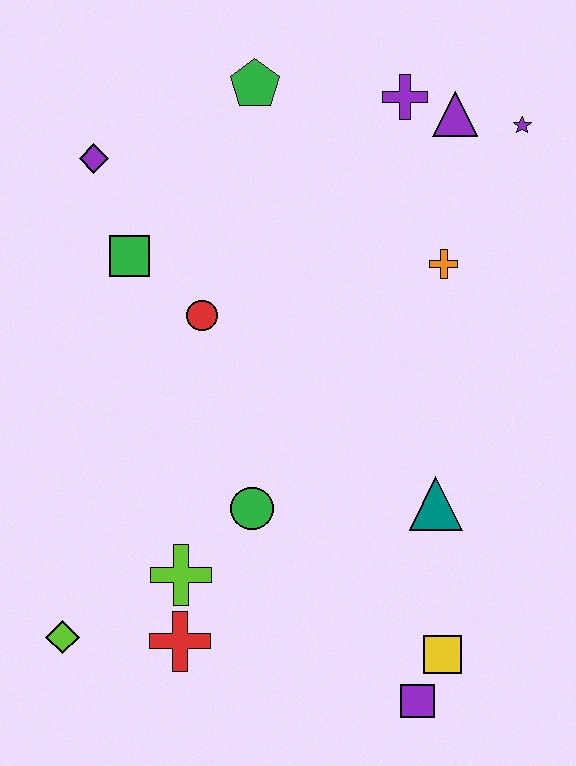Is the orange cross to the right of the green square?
Yes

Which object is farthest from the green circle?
The purple star is farthest from the green circle.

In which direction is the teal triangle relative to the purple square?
The teal triangle is above the purple square.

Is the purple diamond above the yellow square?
Yes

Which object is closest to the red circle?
The green square is closest to the red circle.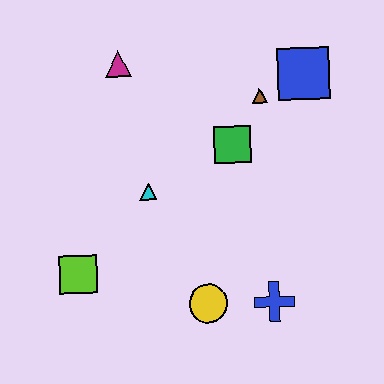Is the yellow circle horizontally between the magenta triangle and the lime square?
No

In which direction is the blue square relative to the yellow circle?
The blue square is above the yellow circle.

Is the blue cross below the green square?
Yes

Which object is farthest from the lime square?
The blue square is farthest from the lime square.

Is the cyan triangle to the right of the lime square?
Yes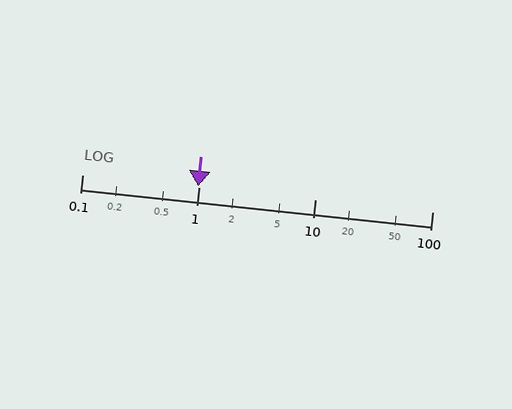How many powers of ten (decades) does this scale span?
The scale spans 3 decades, from 0.1 to 100.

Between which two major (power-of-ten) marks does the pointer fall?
The pointer is between 0.1 and 1.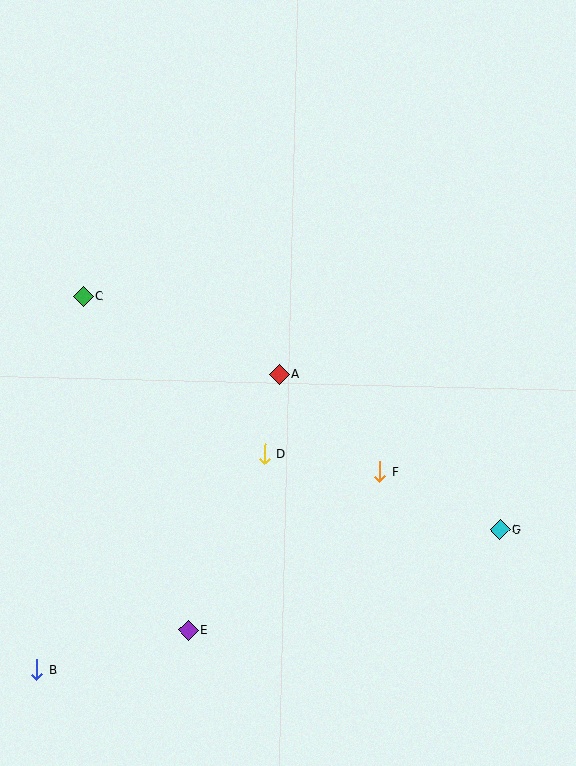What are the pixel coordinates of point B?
Point B is at (37, 670).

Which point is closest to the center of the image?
Point A at (279, 374) is closest to the center.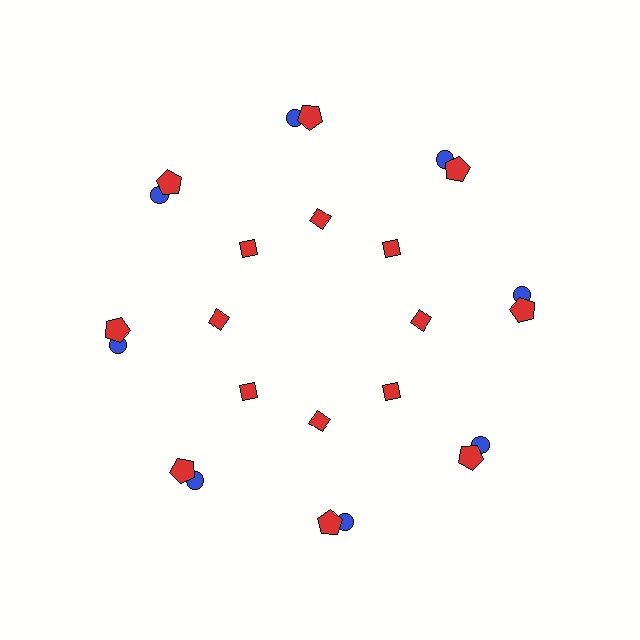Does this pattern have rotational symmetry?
Yes, this pattern has 8-fold rotational symmetry. It looks the same after rotating 45 degrees around the center.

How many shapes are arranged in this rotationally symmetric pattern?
There are 24 shapes, arranged in 8 groups of 3.